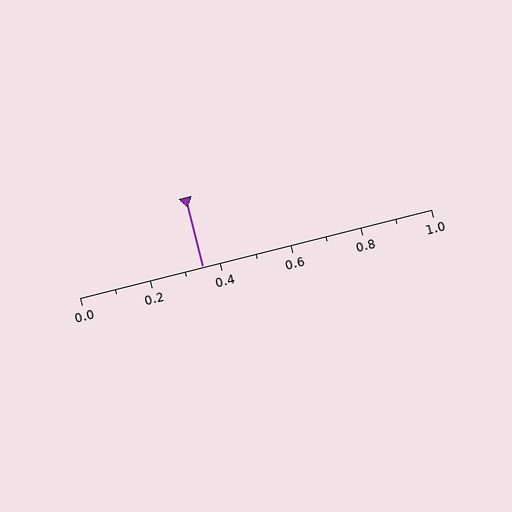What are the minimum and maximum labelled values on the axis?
The axis runs from 0.0 to 1.0.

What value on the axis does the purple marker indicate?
The marker indicates approximately 0.35.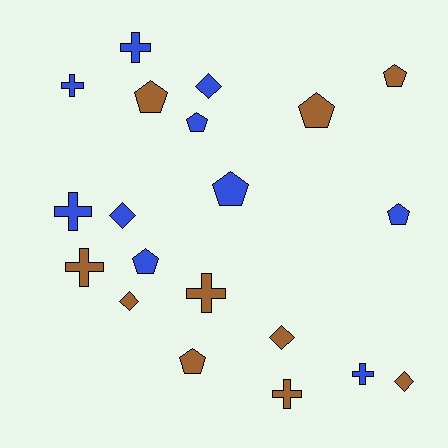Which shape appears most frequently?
Pentagon, with 8 objects.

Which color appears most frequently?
Blue, with 10 objects.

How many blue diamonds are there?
There are 2 blue diamonds.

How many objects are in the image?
There are 20 objects.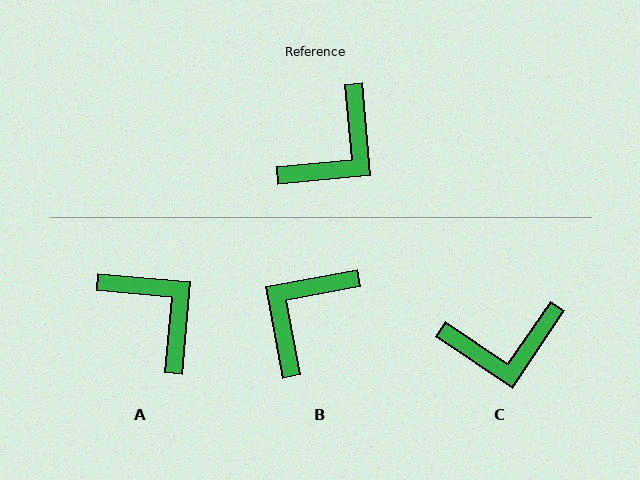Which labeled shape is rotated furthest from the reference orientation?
B, about 175 degrees away.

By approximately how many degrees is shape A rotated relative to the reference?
Approximately 80 degrees counter-clockwise.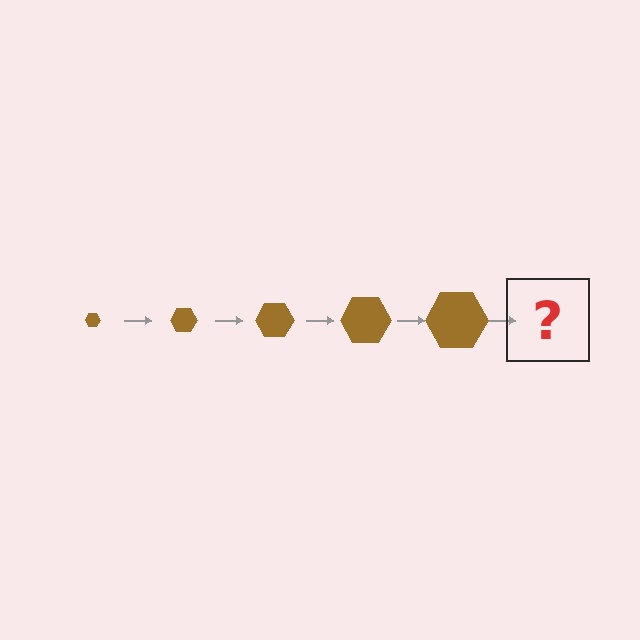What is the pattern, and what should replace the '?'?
The pattern is that the hexagon gets progressively larger each step. The '?' should be a brown hexagon, larger than the previous one.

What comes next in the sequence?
The next element should be a brown hexagon, larger than the previous one.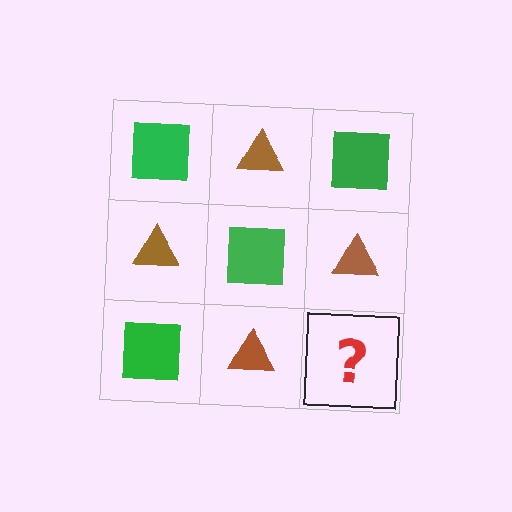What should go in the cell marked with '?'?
The missing cell should contain a green square.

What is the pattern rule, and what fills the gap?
The rule is that it alternates green square and brown triangle in a checkerboard pattern. The gap should be filled with a green square.